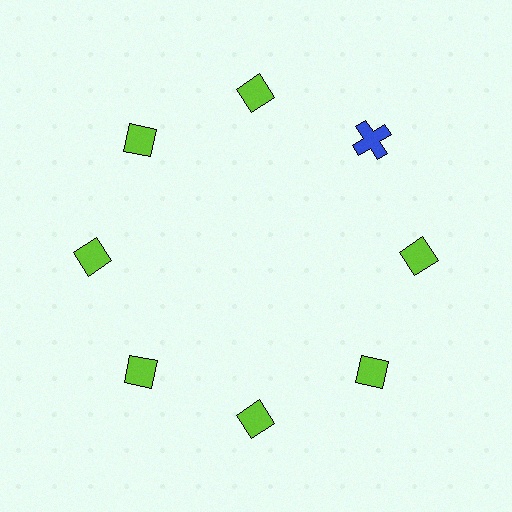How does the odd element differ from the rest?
It differs in both color (blue instead of lime) and shape (cross instead of diamond).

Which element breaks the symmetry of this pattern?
The blue cross at roughly the 2 o'clock position breaks the symmetry. All other shapes are lime diamonds.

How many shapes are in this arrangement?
There are 8 shapes arranged in a ring pattern.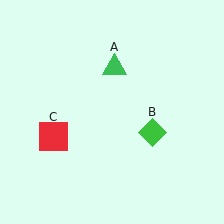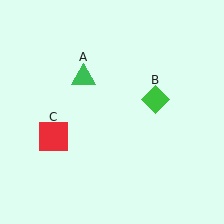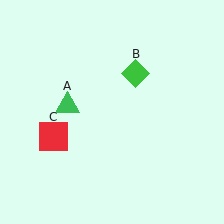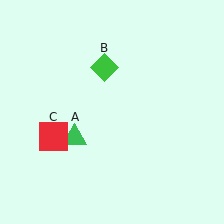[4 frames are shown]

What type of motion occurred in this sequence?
The green triangle (object A), green diamond (object B) rotated counterclockwise around the center of the scene.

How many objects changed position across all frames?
2 objects changed position: green triangle (object A), green diamond (object B).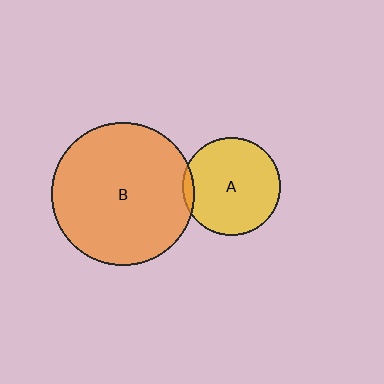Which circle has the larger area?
Circle B (orange).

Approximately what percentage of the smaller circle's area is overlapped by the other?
Approximately 5%.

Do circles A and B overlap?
Yes.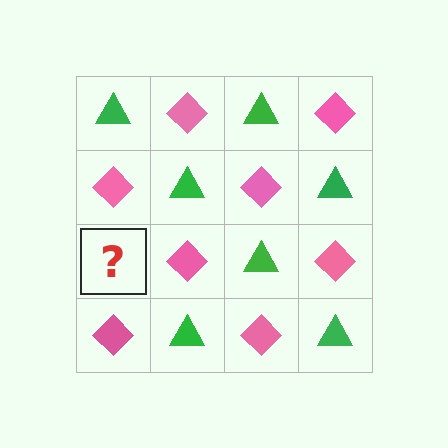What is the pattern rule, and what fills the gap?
The rule is that it alternates green triangle and pink diamond in a checkerboard pattern. The gap should be filled with a green triangle.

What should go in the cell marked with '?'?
The missing cell should contain a green triangle.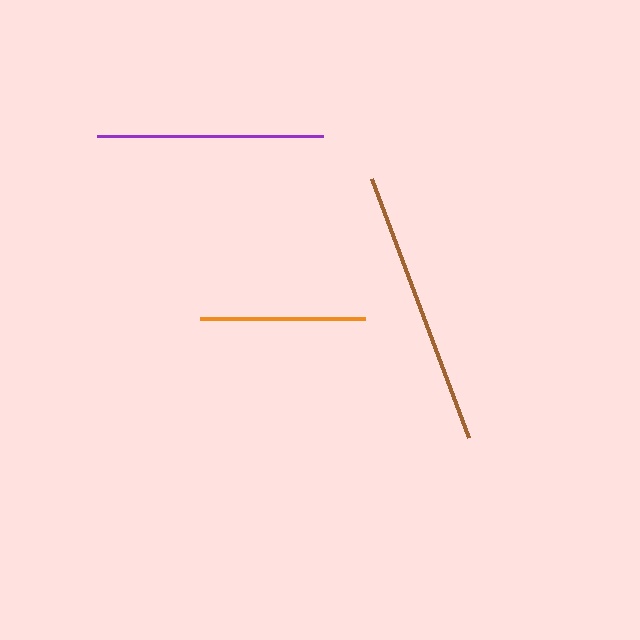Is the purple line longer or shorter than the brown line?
The brown line is longer than the purple line.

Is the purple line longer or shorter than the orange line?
The purple line is longer than the orange line.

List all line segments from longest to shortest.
From longest to shortest: brown, purple, orange.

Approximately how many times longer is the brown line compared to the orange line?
The brown line is approximately 1.7 times the length of the orange line.